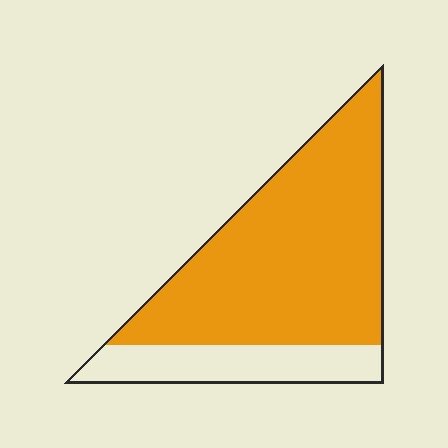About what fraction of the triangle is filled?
About three quarters (3/4).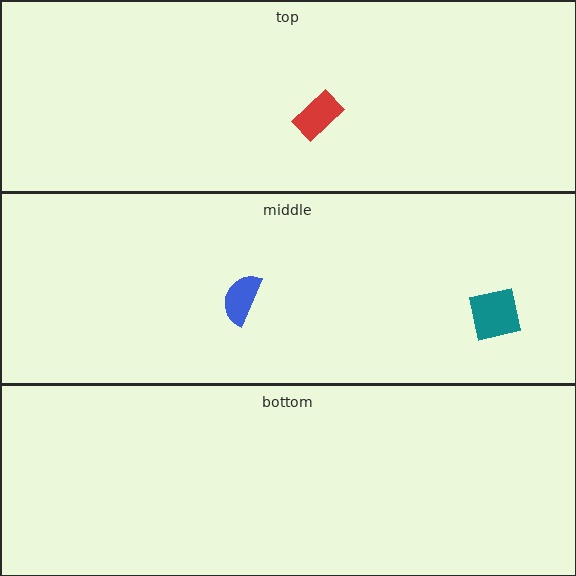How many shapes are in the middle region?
2.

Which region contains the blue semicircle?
The middle region.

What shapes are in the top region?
The red rectangle.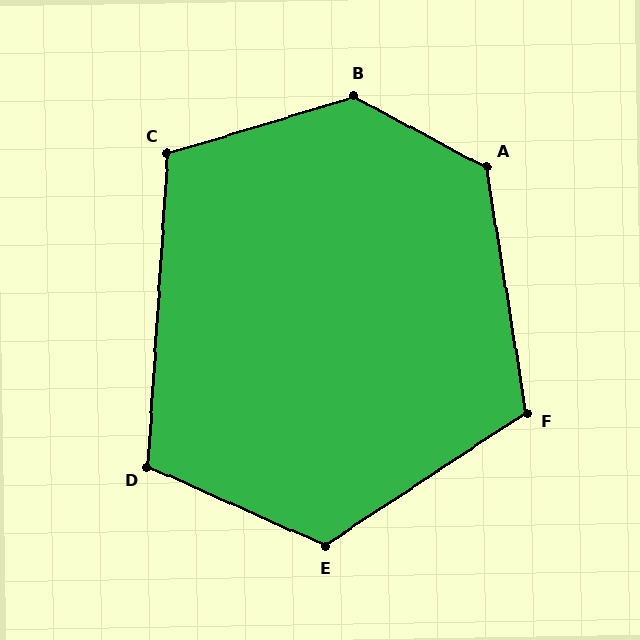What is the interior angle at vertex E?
Approximately 122 degrees (obtuse).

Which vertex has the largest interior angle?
B, at approximately 135 degrees.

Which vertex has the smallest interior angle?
C, at approximately 110 degrees.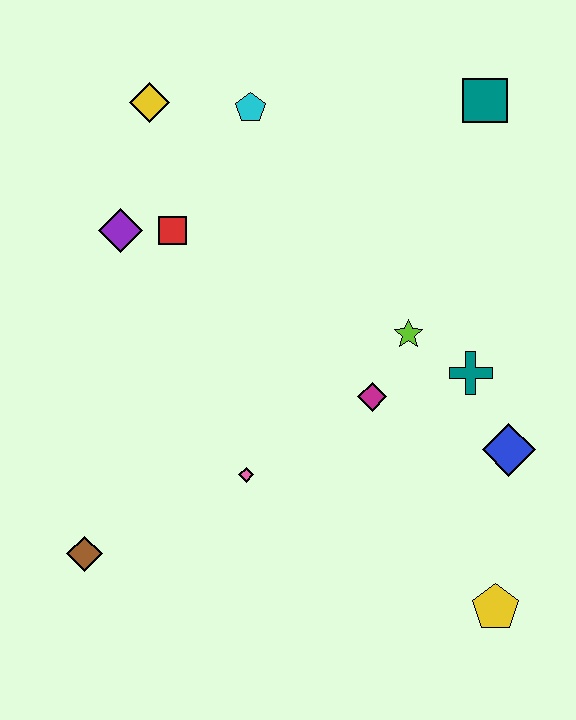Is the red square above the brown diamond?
Yes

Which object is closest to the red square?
The purple diamond is closest to the red square.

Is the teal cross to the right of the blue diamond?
No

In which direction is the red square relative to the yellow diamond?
The red square is below the yellow diamond.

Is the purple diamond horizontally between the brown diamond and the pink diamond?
Yes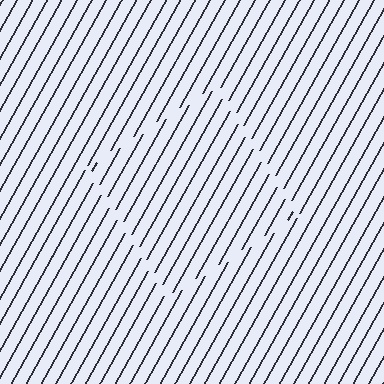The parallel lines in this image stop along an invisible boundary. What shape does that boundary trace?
An illusory square. The interior of the shape contains the same grating, shifted by half a period — the contour is defined by the phase discontinuity where line-ends from the inner and outer gratings abut.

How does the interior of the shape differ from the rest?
The interior of the shape contains the same grating, shifted by half a period — the contour is defined by the phase discontinuity where line-ends from the inner and outer gratings abut.